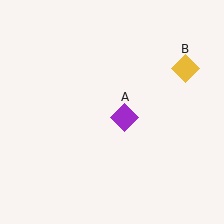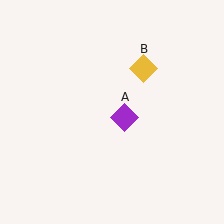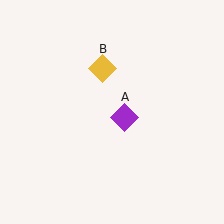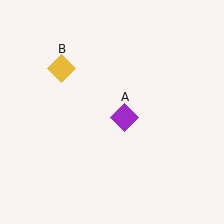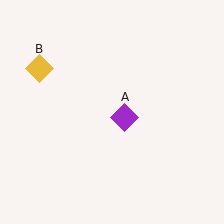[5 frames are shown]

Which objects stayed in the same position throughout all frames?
Purple diamond (object A) remained stationary.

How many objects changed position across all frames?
1 object changed position: yellow diamond (object B).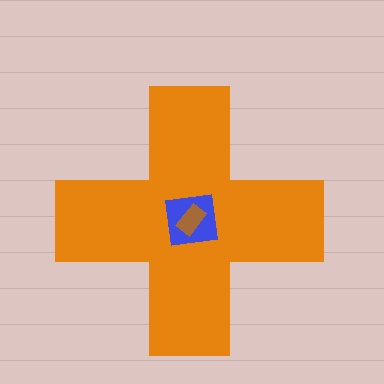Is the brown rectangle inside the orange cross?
Yes.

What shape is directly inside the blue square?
The brown rectangle.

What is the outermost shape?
The orange cross.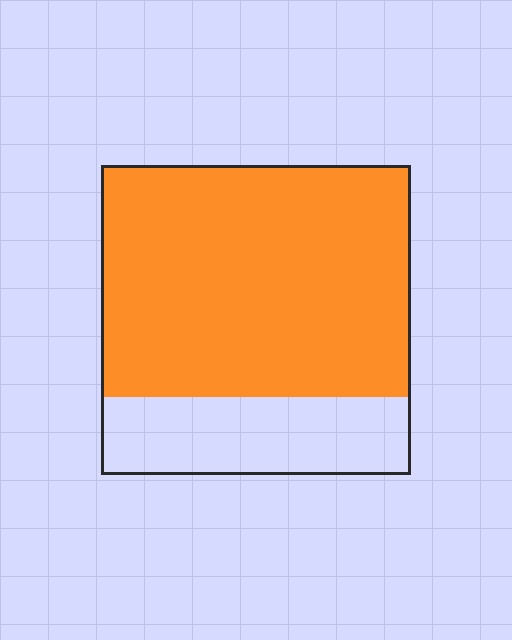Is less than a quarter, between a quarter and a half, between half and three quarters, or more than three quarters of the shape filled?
Between half and three quarters.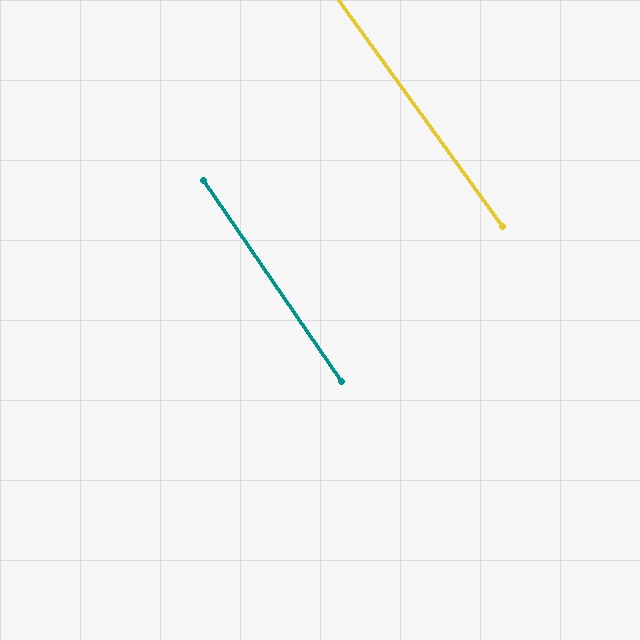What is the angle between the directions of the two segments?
Approximately 1 degree.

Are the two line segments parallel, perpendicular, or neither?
Parallel — their directions differ by only 1.4°.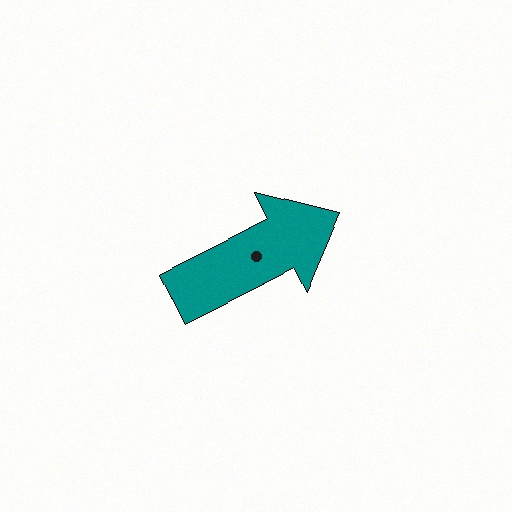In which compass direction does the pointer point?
Northeast.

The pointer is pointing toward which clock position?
Roughly 2 o'clock.